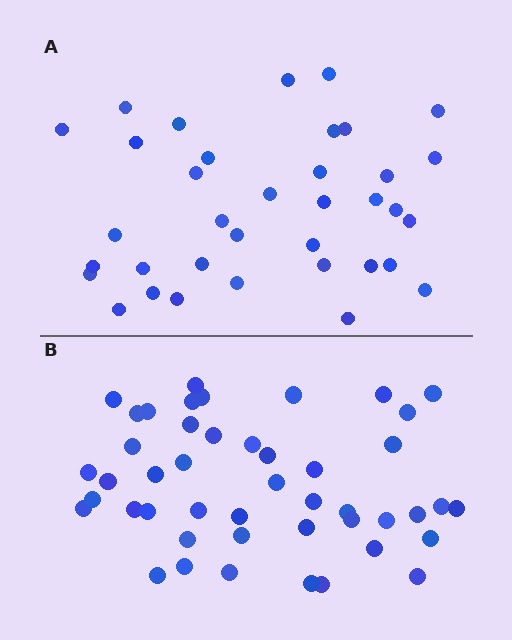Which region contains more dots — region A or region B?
Region B (the bottom region) has more dots.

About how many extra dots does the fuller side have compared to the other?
Region B has roughly 10 or so more dots than region A.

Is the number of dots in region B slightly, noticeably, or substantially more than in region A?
Region B has noticeably more, but not dramatically so. The ratio is roughly 1.3 to 1.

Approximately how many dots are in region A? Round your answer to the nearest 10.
About 40 dots. (The exact count is 36, which rounds to 40.)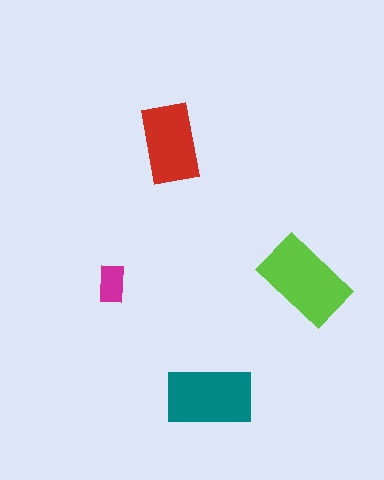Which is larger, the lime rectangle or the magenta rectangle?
The lime one.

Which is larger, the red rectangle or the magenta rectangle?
The red one.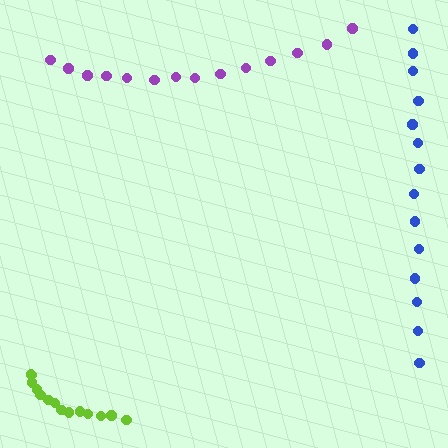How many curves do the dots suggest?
There are 3 distinct paths.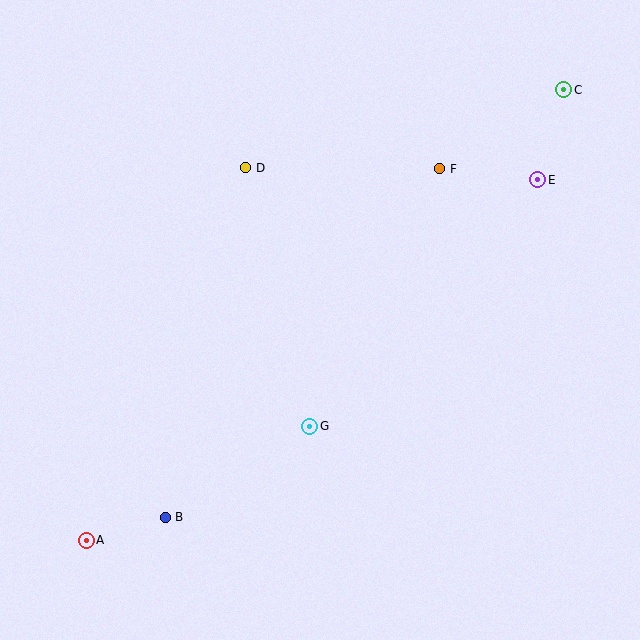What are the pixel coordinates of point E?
Point E is at (538, 180).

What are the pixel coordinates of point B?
Point B is at (165, 517).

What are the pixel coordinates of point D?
Point D is at (246, 168).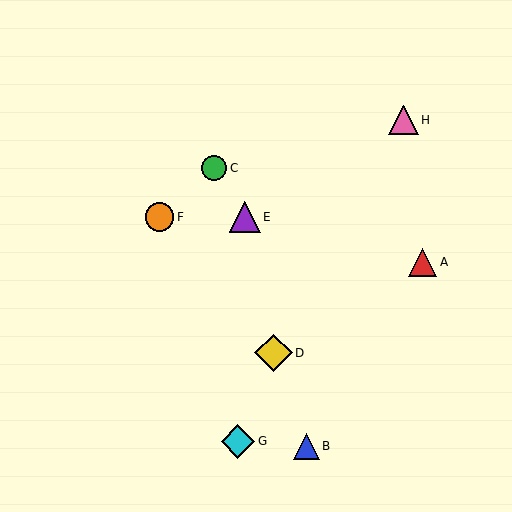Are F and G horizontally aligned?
No, F is at y≈217 and G is at y≈441.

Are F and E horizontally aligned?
Yes, both are at y≈217.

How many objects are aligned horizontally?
2 objects (E, F) are aligned horizontally.